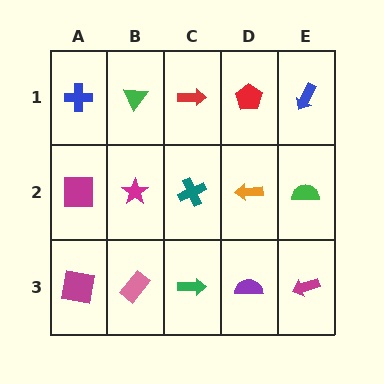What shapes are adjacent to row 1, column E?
A green semicircle (row 2, column E), a red pentagon (row 1, column D).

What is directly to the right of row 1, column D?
A blue arrow.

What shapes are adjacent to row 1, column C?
A teal cross (row 2, column C), a green triangle (row 1, column B), a red pentagon (row 1, column D).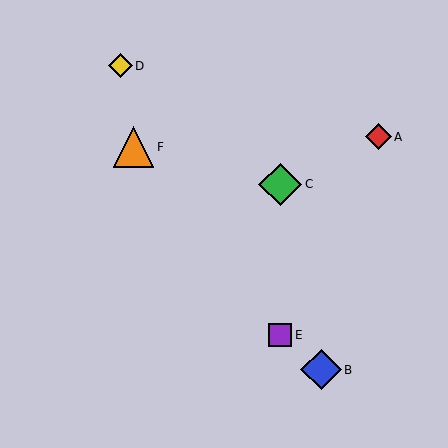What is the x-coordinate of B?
Object B is at x≈321.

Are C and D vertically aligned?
No, C is at x≈280 and D is at x≈120.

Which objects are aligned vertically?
Objects C, E are aligned vertically.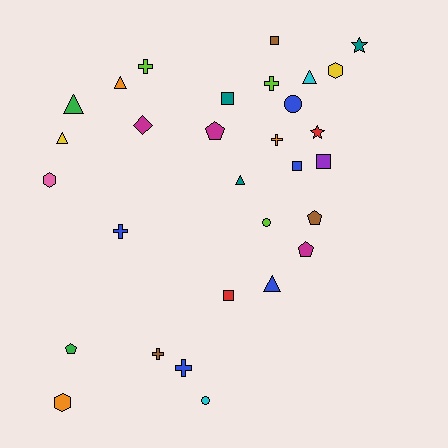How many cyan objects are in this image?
There are 2 cyan objects.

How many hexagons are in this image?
There are 3 hexagons.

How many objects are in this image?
There are 30 objects.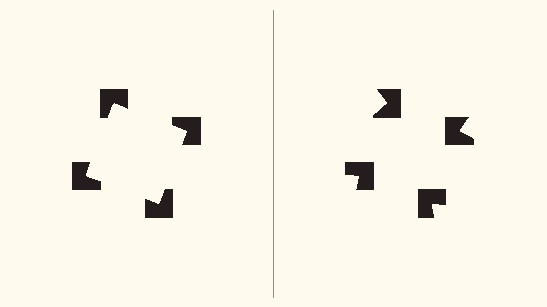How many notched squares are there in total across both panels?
8 — 4 on each side.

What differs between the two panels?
The notched squares are positioned identically on both sides; only the wedge orientations differ. On the left they align to a square; on the right they are misaligned.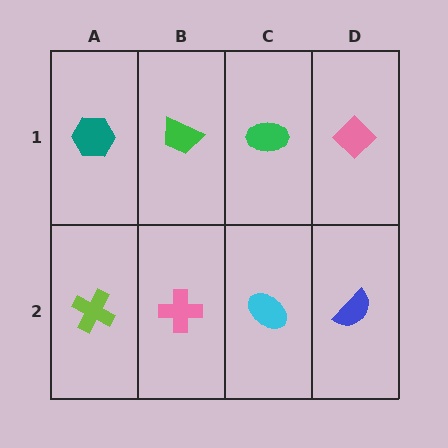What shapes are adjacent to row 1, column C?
A cyan ellipse (row 2, column C), a green trapezoid (row 1, column B), a pink diamond (row 1, column D).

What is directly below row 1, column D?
A blue semicircle.